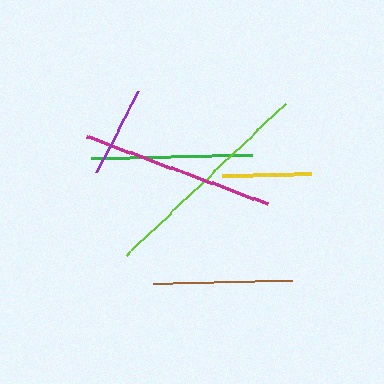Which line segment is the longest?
The lime line is the longest at approximately 220 pixels.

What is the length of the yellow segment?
The yellow segment is approximately 89 pixels long.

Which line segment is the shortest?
The yellow line is the shortest at approximately 89 pixels.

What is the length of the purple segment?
The purple segment is approximately 90 pixels long.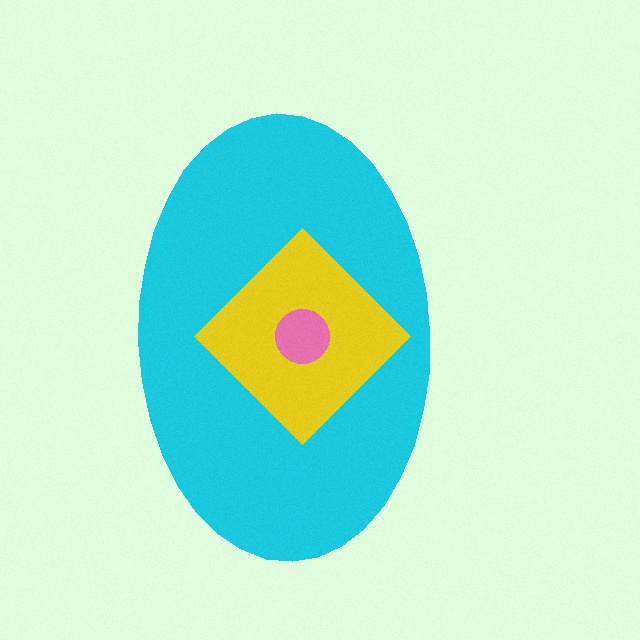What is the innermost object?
The pink circle.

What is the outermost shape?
The cyan ellipse.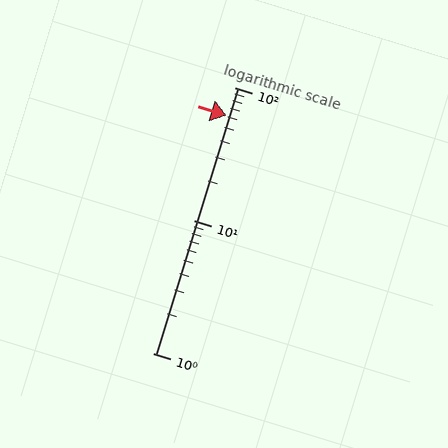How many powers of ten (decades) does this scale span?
The scale spans 2 decades, from 1 to 100.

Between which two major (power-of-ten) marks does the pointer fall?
The pointer is between 10 and 100.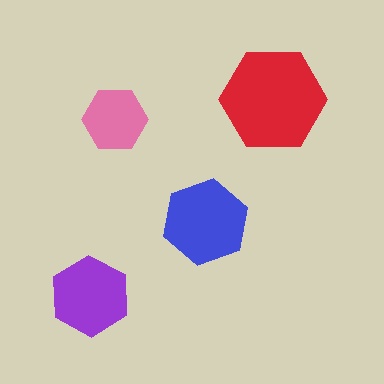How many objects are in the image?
There are 4 objects in the image.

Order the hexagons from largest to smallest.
the red one, the blue one, the purple one, the pink one.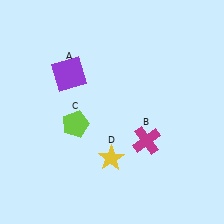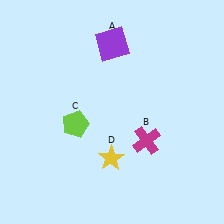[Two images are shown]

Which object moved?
The purple square (A) moved right.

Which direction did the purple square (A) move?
The purple square (A) moved right.